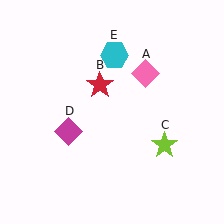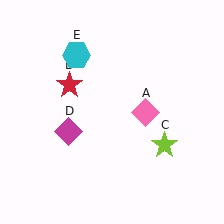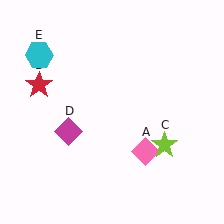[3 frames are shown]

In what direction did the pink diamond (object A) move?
The pink diamond (object A) moved down.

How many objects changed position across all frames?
3 objects changed position: pink diamond (object A), red star (object B), cyan hexagon (object E).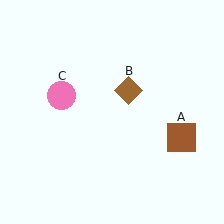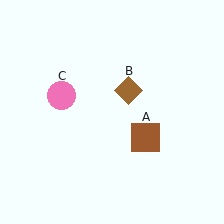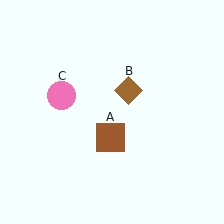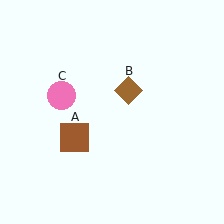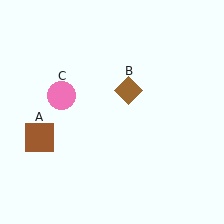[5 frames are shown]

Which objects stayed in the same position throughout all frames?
Brown diamond (object B) and pink circle (object C) remained stationary.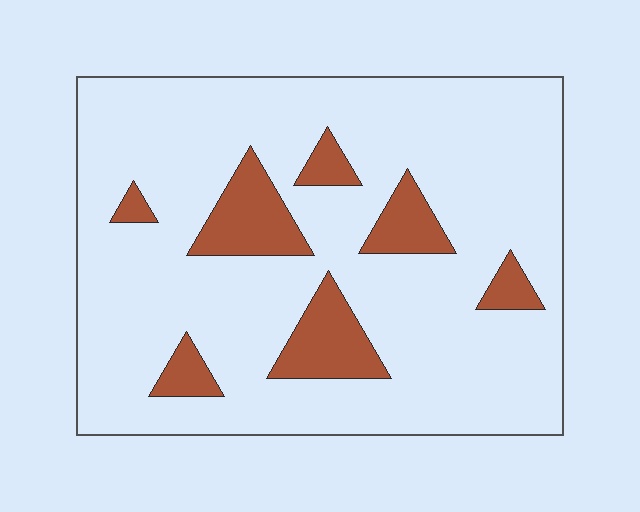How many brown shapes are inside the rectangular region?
7.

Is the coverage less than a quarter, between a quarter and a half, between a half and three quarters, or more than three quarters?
Less than a quarter.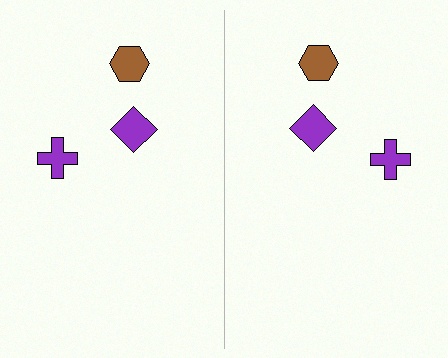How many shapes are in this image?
There are 6 shapes in this image.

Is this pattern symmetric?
Yes, this pattern has bilateral (reflection) symmetry.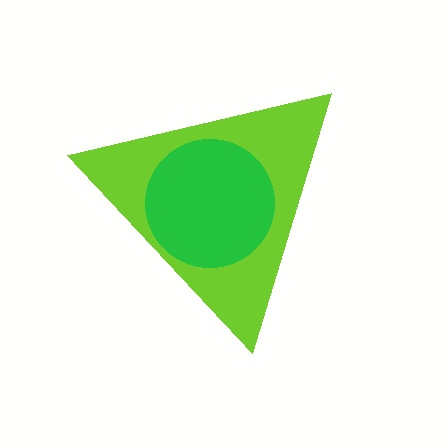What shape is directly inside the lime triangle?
The green circle.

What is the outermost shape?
The lime triangle.